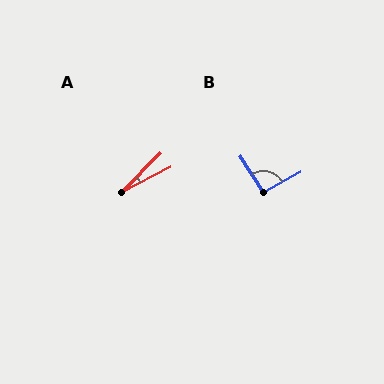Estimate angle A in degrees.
Approximately 18 degrees.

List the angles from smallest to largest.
A (18°), B (94°).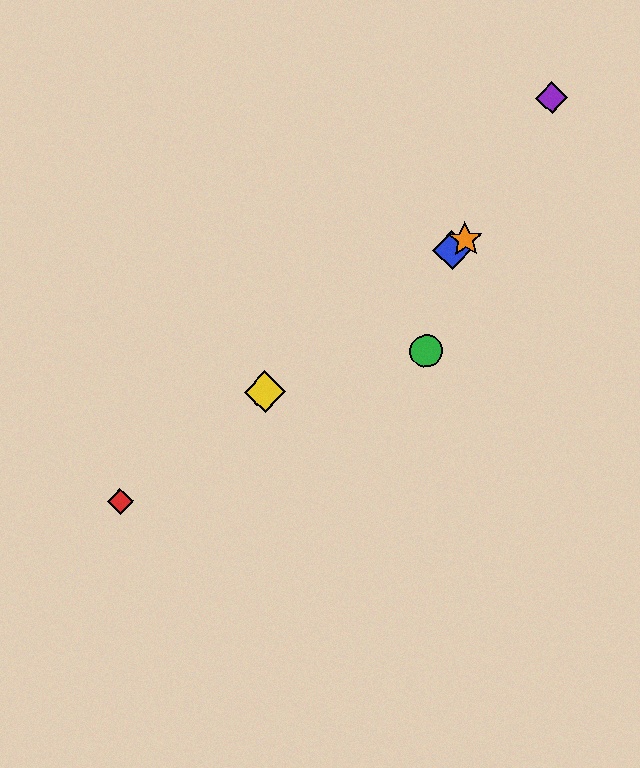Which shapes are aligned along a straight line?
The red diamond, the blue diamond, the yellow diamond, the orange star are aligned along a straight line.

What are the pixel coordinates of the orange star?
The orange star is at (465, 240).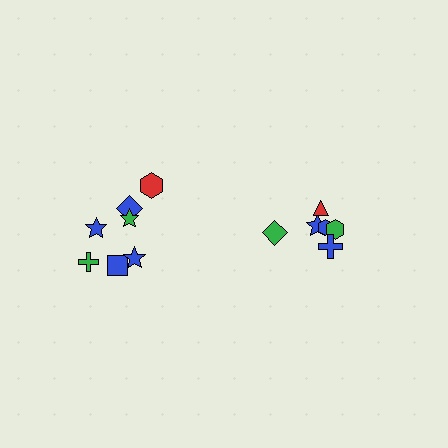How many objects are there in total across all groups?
There are 14 objects.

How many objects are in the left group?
There are 8 objects.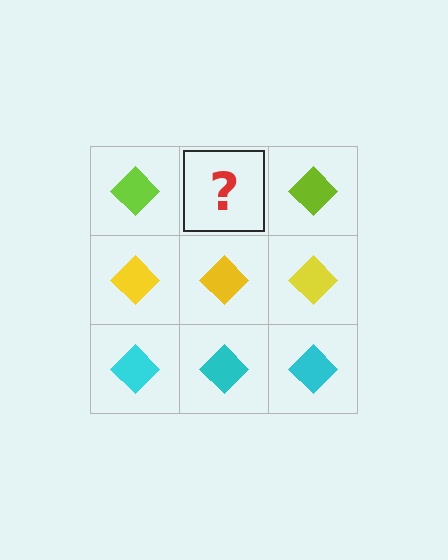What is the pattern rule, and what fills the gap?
The rule is that each row has a consistent color. The gap should be filled with a lime diamond.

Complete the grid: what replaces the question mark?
The question mark should be replaced with a lime diamond.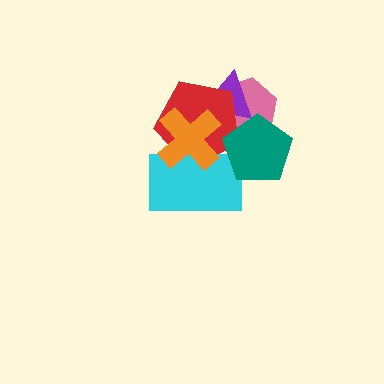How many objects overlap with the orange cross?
3 objects overlap with the orange cross.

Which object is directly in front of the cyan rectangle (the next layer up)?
The orange cross is directly in front of the cyan rectangle.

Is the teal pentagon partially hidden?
No, no other shape covers it.